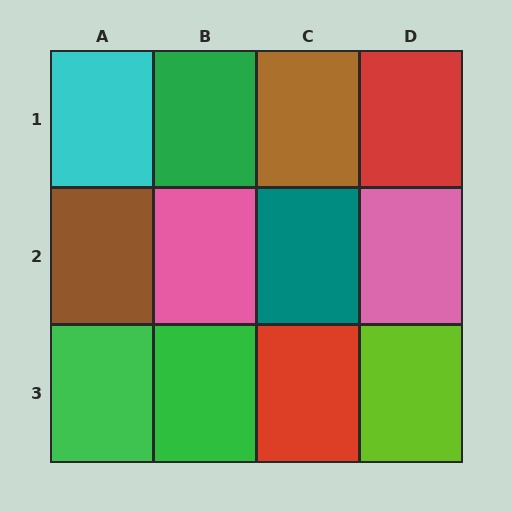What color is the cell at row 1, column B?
Green.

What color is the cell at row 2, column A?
Brown.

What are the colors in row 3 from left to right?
Green, green, red, lime.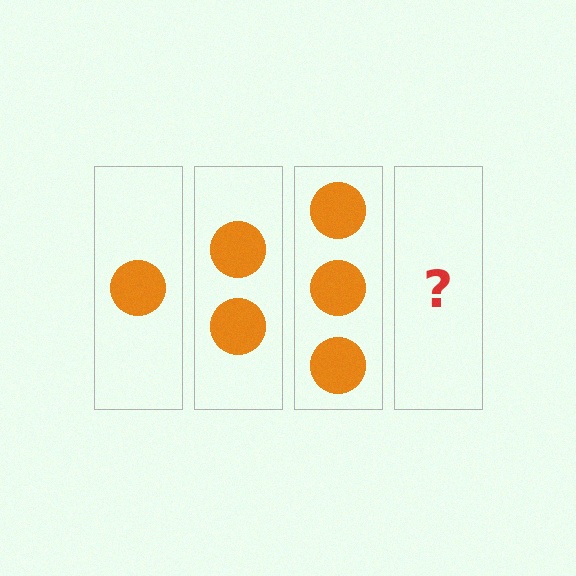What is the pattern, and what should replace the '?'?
The pattern is that each step adds one more circle. The '?' should be 4 circles.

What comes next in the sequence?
The next element should be 4 circles.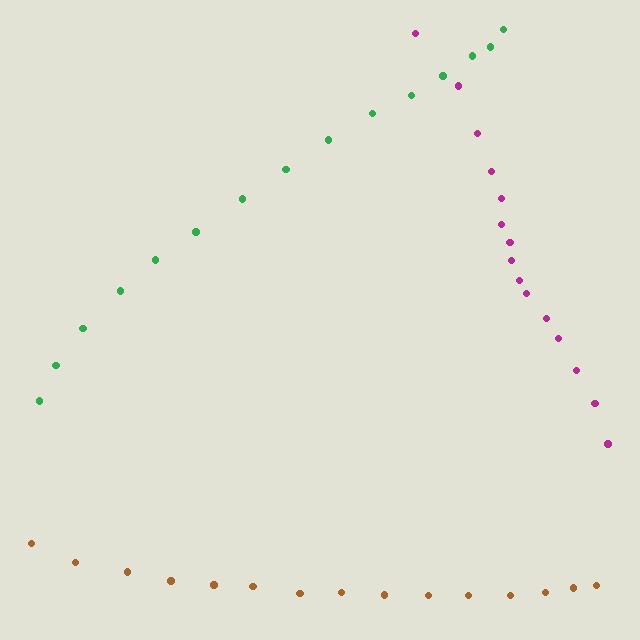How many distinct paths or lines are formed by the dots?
There are 3 distinct paths.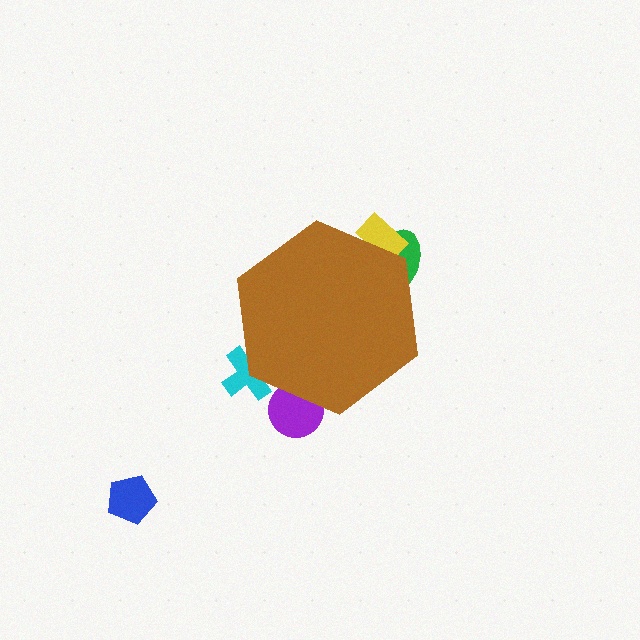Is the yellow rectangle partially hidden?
Yes, the yellow rectangle is partially hidden behind the brown hexagon.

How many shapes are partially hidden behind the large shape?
4 shapes are partially hidden.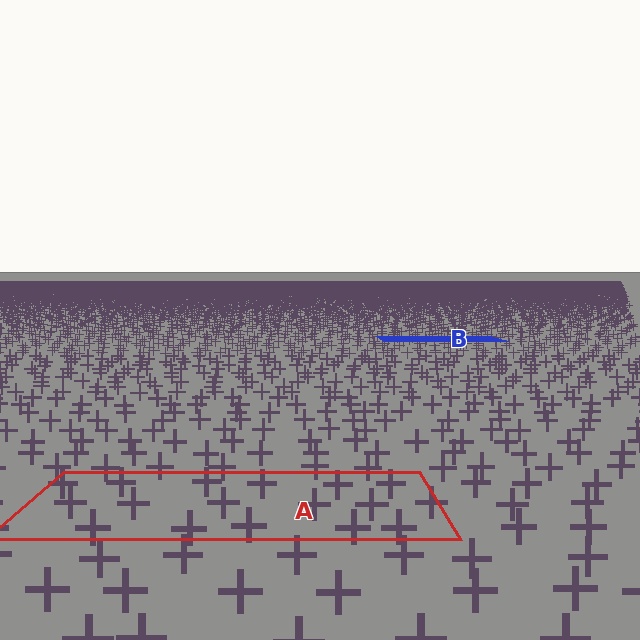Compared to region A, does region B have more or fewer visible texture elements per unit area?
Region B has more texture elements per unit area — they are packed more densely because it is farther away.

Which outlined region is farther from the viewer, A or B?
Region B is farther from the viewer — the texture elements inside it appear smaller and more densely packed.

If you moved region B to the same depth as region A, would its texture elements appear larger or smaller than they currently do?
They would appear larger. At a closer depth, the same texture elements are projected at a bigger on-screen size.